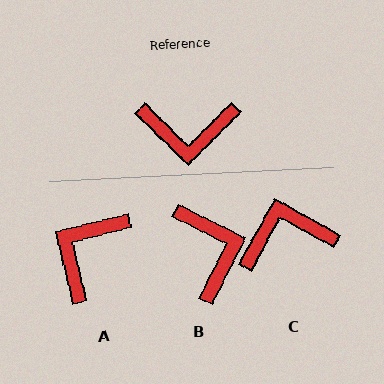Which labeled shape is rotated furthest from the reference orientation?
C, about 164 degrees away.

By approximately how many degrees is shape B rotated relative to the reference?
Approximately 108 degrees counter-clockwise.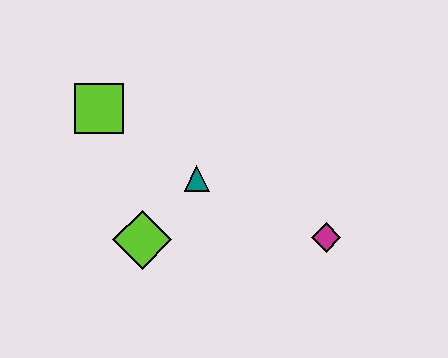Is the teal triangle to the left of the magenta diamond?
Yes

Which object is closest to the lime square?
The teal triangle is closest to the lime square.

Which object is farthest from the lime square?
The magenta diamond is farthest from the lime square.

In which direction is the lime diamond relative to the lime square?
The lime diamond is below the lime square.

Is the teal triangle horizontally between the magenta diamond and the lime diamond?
Yes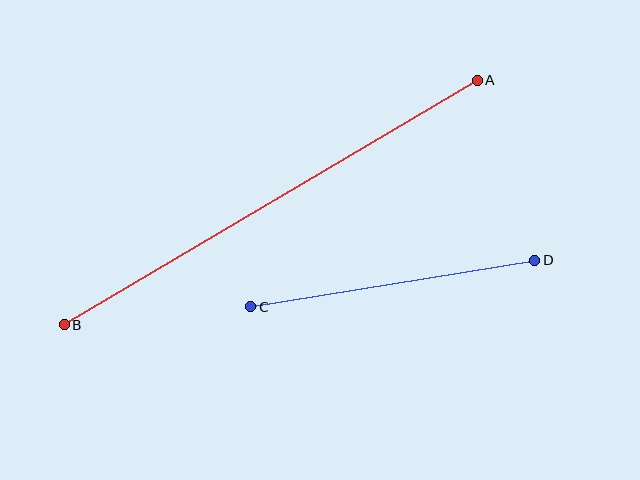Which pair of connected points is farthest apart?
Points A and B are farthest apart.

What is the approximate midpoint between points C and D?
The midpoint is at approximately (393, 284) pixels.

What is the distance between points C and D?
The distance is approximately 288 pixels.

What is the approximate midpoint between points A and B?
The midpoint is at approximately (271, 202) pixels.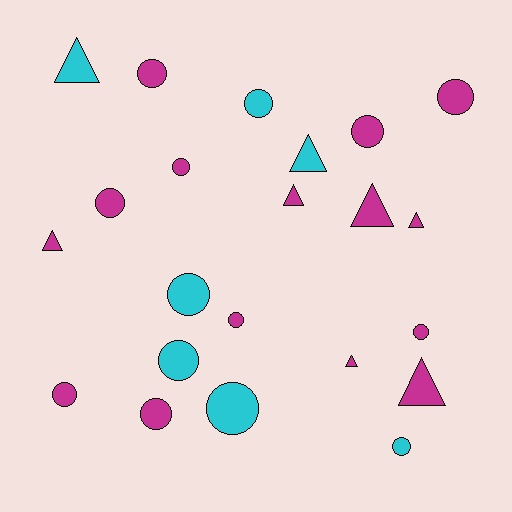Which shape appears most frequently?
Circle, with 14 objects.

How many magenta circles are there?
There are 9 magenta circles.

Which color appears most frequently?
Magenta, with 15 objects.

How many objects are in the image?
There are 22 objects.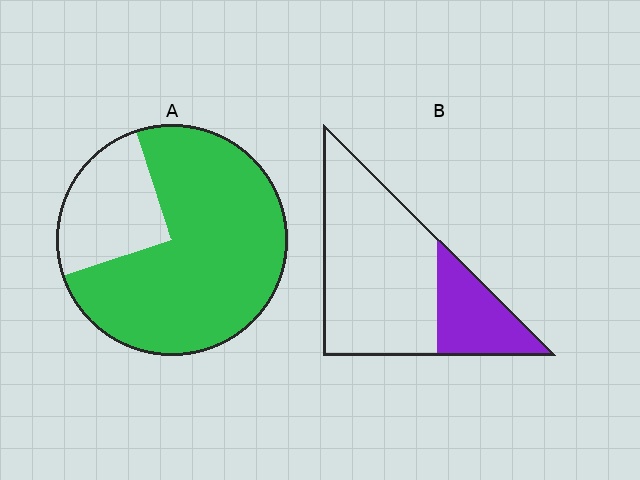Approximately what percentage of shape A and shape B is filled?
A is approximately 75% and B is approximately 25%.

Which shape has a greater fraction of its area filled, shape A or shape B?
Shape A.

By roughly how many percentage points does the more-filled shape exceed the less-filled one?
By roughly 50 percentage points (A over B).